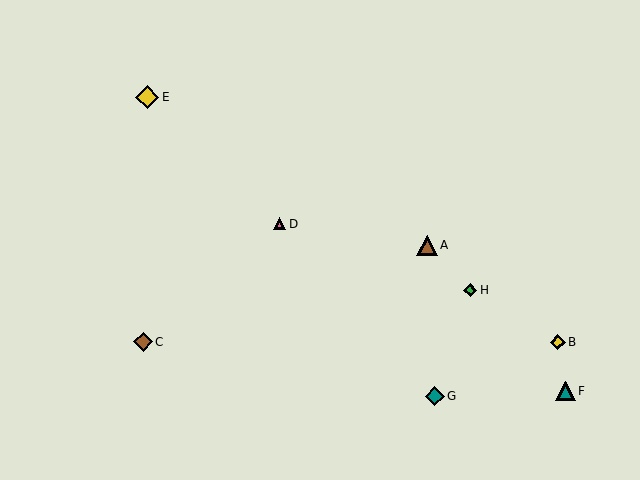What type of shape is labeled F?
Shape F is a teal triangle.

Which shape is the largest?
The yellow diamond (labeled E) is the largest.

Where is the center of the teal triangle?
The center of the teal triangle is at (565, 391).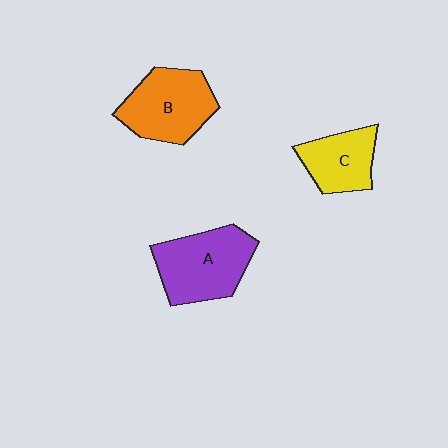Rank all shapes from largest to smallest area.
From largest to smallest: A (purple), B (orange), C (yellow).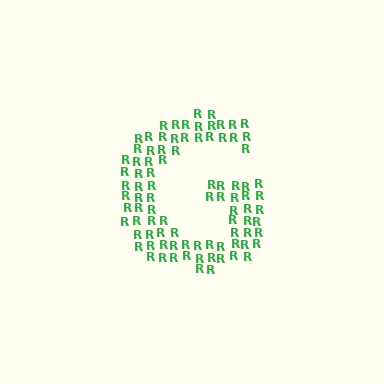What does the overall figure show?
The overall figure shows the letter G.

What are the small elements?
The small elements are letter R's.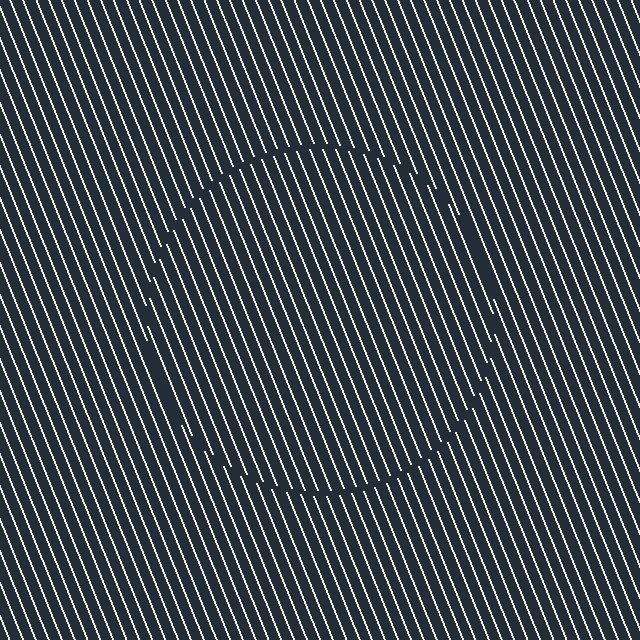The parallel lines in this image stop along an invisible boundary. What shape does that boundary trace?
An illusory circle. The interior of the shape contains the same grating, shifted by half a period — the contour is defined by the phase discontinuity where line-ends from the inner and outer gratings abut.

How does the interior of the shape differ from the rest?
The interior of the shape contains the same grating, shifted by half a period — the contour is defined by the phase discontinuity where line-ends from the inner and outer gratings abut.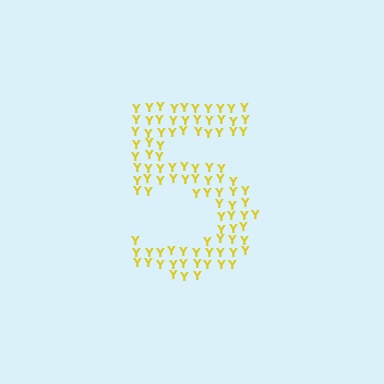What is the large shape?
The large shape is the digit 5.